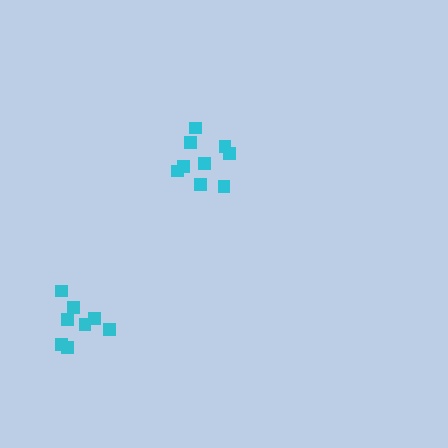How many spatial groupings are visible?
There are 2 spatial groupings.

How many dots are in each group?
Group 1: 9 dots, Group 2: 8 dots (17 total).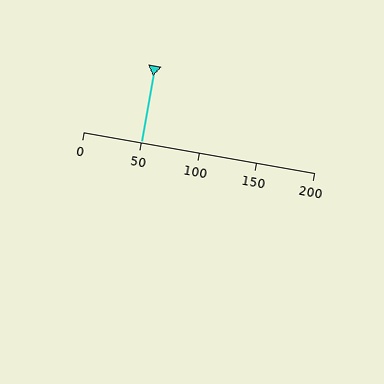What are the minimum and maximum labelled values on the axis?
The axis runs from 0 to 200.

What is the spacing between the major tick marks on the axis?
The major ticks are spaced 50 apart.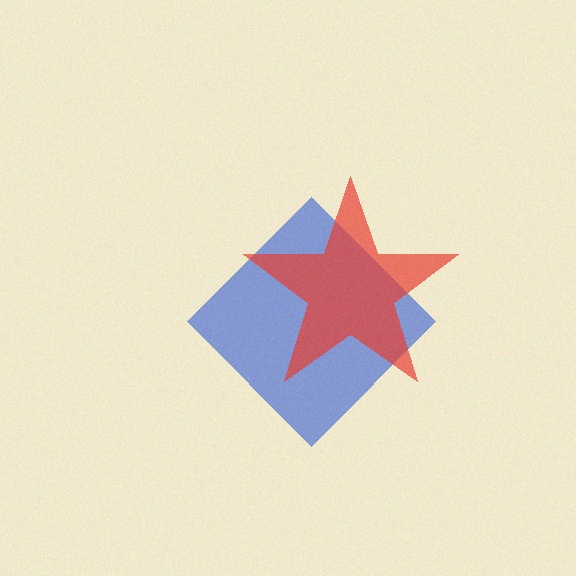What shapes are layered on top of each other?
The layered shapes are: a blue diamond, a red star.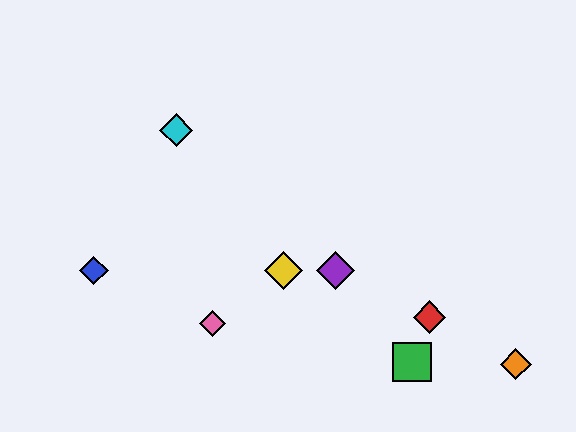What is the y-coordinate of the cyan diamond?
The cyan diamond is at y≈130.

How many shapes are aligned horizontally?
3 shapes (the blue diamond, the yellow diamond, the purple diamond) are aligned horizontally.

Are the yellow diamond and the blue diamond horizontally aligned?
Yes, both are at y≈271.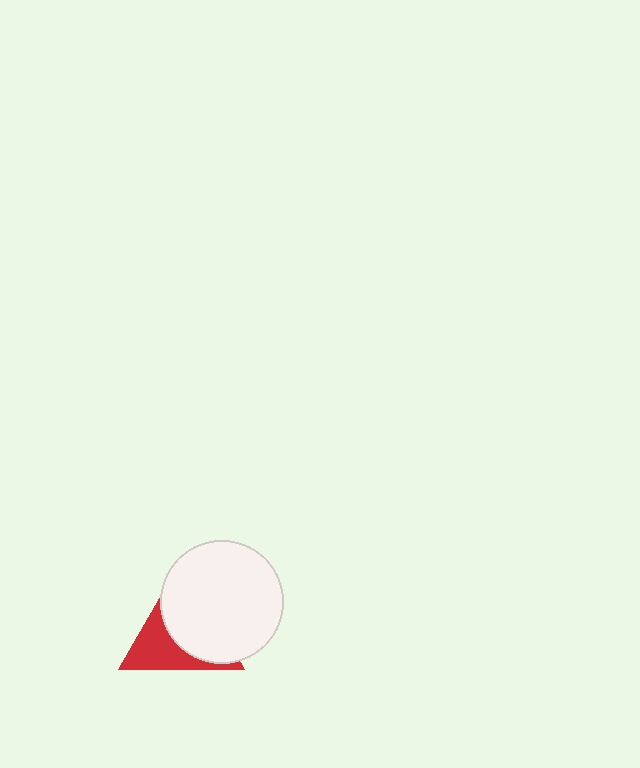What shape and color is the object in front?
The object in front is a white circle.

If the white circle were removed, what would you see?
You would see the complete red triangle.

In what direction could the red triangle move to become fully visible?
The red triangle could move left. That would shift it out from behind the white circle entirely.